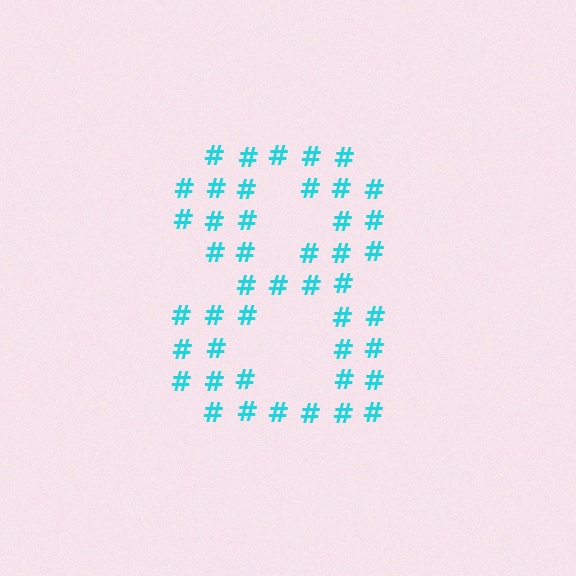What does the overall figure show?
The overall figure shows the digit 8.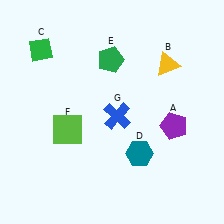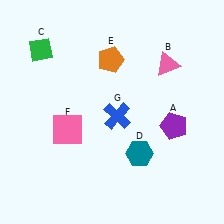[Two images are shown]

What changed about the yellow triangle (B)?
In Image 1, B is yellow. In Image 2, it changed to pink.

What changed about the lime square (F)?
In Image 1, F is lime. In Image 2, it changed to pink.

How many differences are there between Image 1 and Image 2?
There are 3 differences between the two images.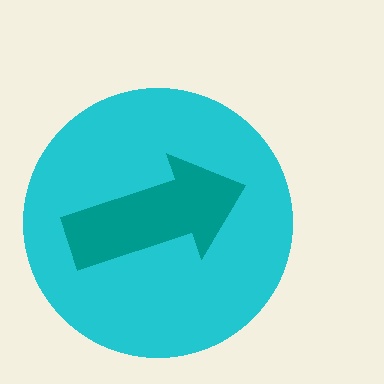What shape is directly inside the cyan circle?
The teal arrow.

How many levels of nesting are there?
2.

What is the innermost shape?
The teal arrow.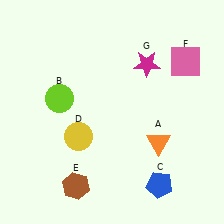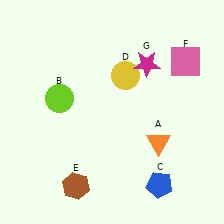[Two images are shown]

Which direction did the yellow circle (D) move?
The yellow circle (D) moved up.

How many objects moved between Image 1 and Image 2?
1 object moved between the two images.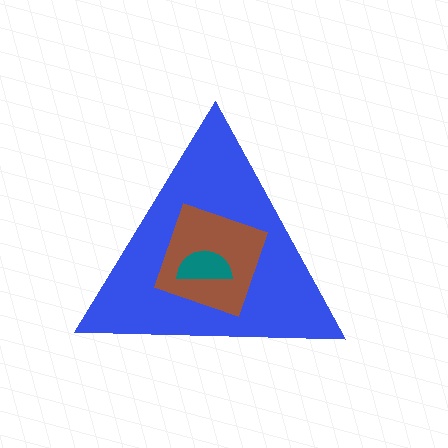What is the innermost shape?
The teal semicircle.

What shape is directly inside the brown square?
The teal semicircle.